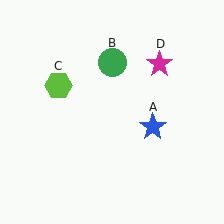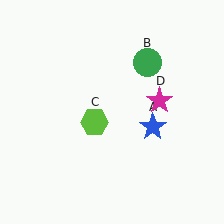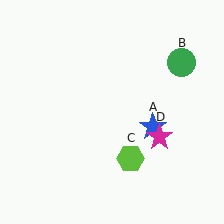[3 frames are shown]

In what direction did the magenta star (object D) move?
The magenta star (object D) moved down.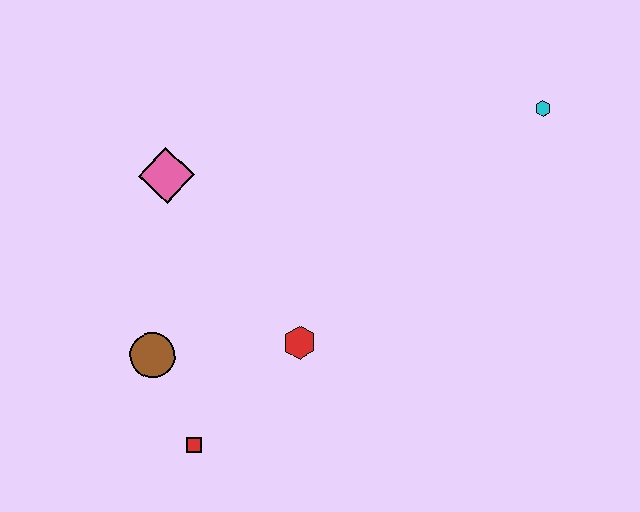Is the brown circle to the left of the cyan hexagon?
Yes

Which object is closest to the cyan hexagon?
The red hexagon is closest to the cyan hexagon.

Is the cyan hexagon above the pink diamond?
Yes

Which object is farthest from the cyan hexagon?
The red square is farthest from the cyan hexagon.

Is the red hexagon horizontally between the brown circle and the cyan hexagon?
Yes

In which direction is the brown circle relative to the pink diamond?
The brown circle is below the pink diamond.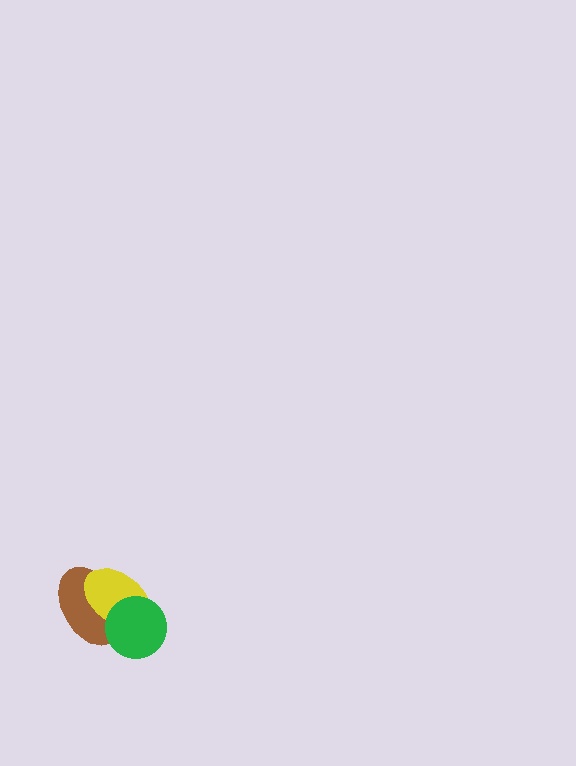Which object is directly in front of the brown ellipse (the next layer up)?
The yellow ellipse is directly in front of the brown ellipse.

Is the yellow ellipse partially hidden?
Yes, it is partially covered by another shape.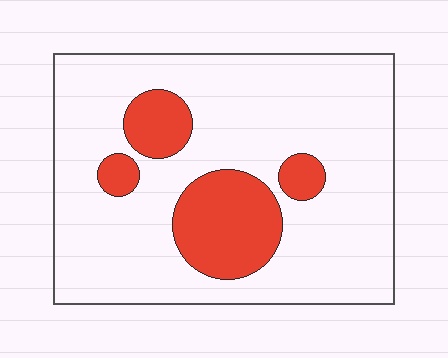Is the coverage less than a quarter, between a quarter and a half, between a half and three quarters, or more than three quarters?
Less than a quarter.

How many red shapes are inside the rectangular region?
4.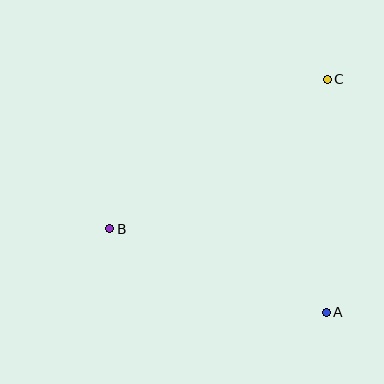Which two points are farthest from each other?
Points B and C are farthest from each other.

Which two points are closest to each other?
Points A and B are closest to each other.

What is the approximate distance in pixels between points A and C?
The distance between A and C is approximately 233 pixels.